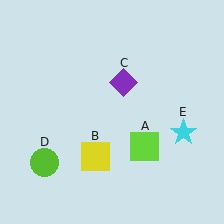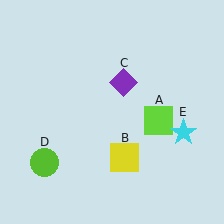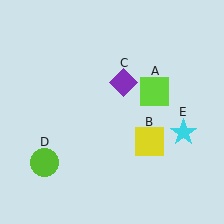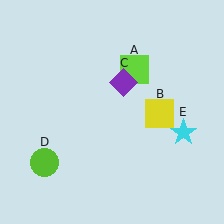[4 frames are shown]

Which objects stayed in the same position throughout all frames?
Purple diamond (object C) and lime circle (object D) and cyan star (object E) remained stationary.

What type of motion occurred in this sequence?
The lime square (object A), yellow square (object B) rotated counterclockwise around the center of the scene.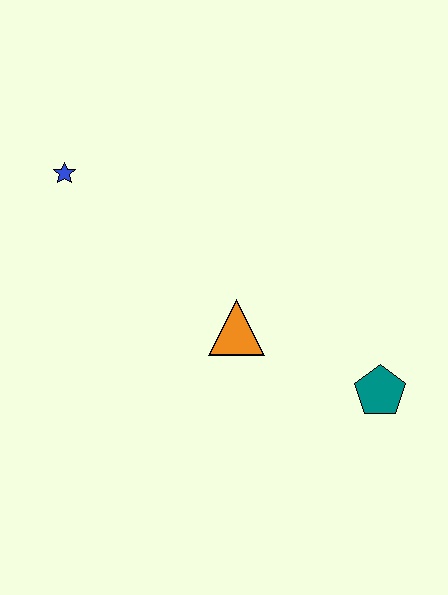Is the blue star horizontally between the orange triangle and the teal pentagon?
No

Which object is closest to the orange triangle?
The teal pentagon is closest to the orange triangle.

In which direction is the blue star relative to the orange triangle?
The blue star is to the left of the orange triangle.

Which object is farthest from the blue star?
The teal pentagon is farthest from the blue star.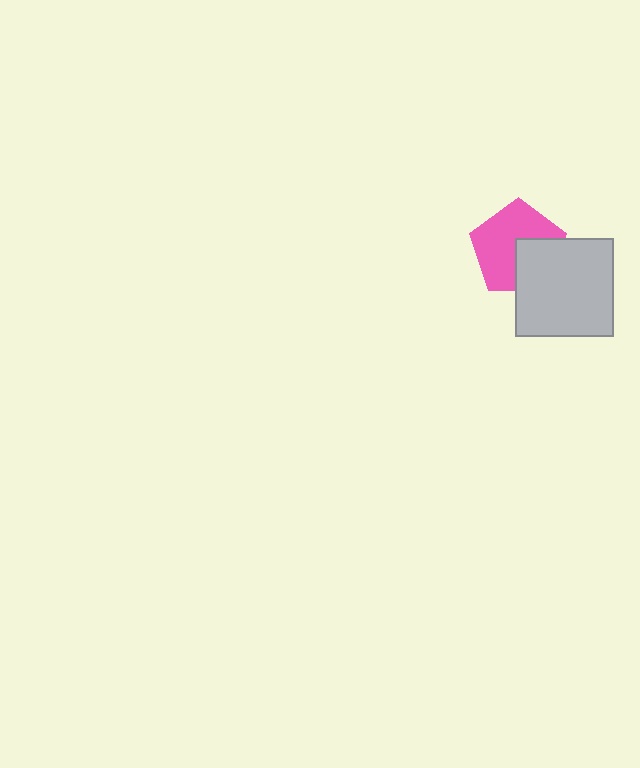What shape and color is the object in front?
The object in front is a light gray square.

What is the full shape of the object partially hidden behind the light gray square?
The partially hidden object is a pink pentagon.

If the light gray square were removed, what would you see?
You would see the complete pink pentagon.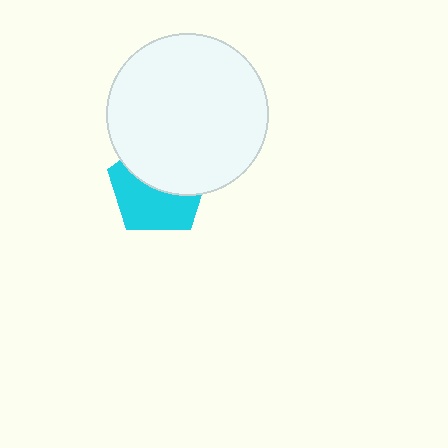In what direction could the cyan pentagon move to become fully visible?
The cyan pentagon could move down. That would shift it out from behind the white circle entirely.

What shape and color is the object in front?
The object in front is a white circle.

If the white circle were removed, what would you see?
You would see the complete cyan pentagon.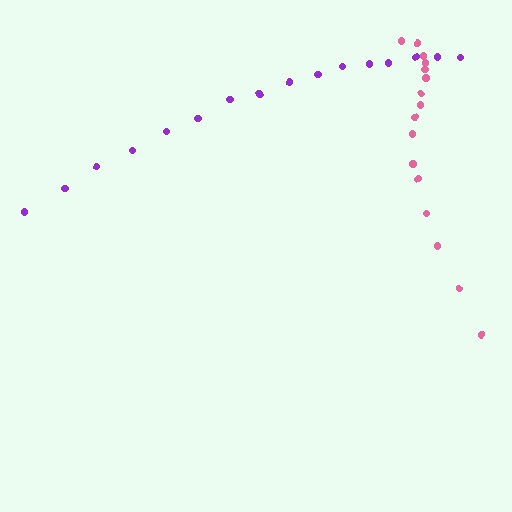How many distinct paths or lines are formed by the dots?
There are 2 distinct paths.